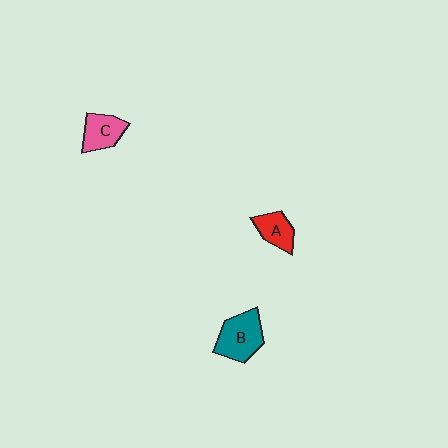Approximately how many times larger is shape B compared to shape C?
Approximately 1.4 times.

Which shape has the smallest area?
Shape A (red).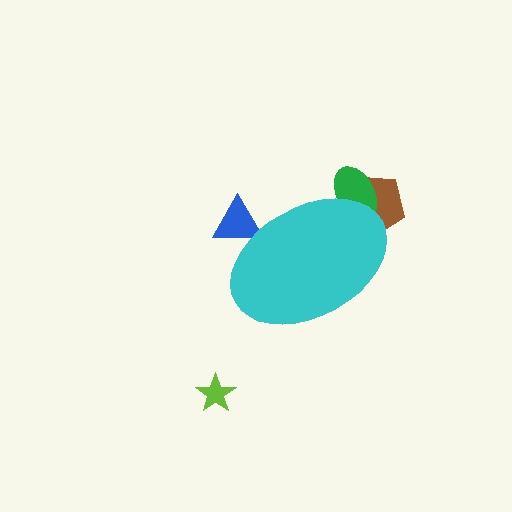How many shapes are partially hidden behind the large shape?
3 shapes are partially hidden.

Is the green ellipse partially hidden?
Yes, the green ellipse is partially hidden behind the cyan ellipse.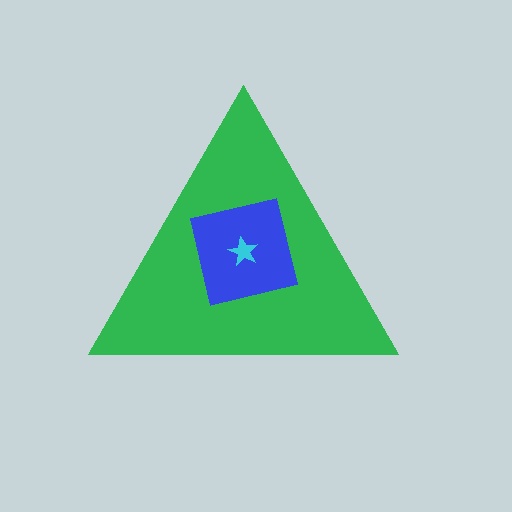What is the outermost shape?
The green triangle.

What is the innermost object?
The cyan star.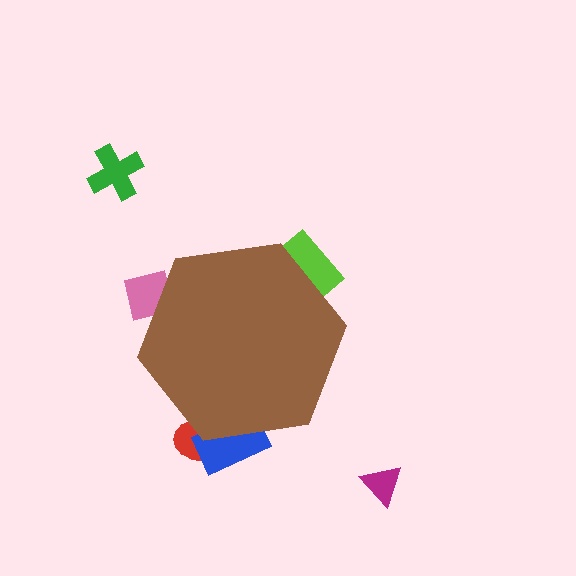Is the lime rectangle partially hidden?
Yes, the lime rectangle is partially hidden behind the brown hexagon.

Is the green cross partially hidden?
No, the green cross is fully visible.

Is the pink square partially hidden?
Yes, the pink square is partially hidden behind the brown hexagon.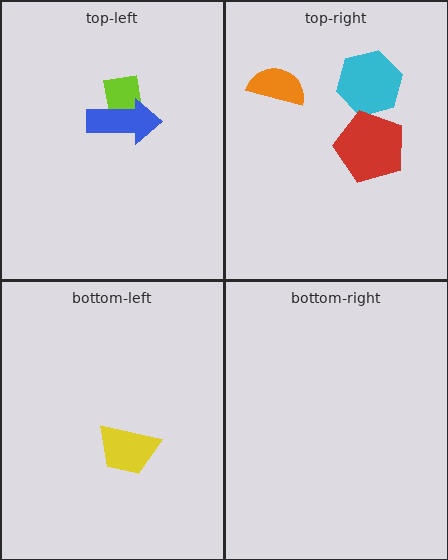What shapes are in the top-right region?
The cyan hexagon, the orange semicircle, the red pentagon.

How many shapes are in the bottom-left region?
1.